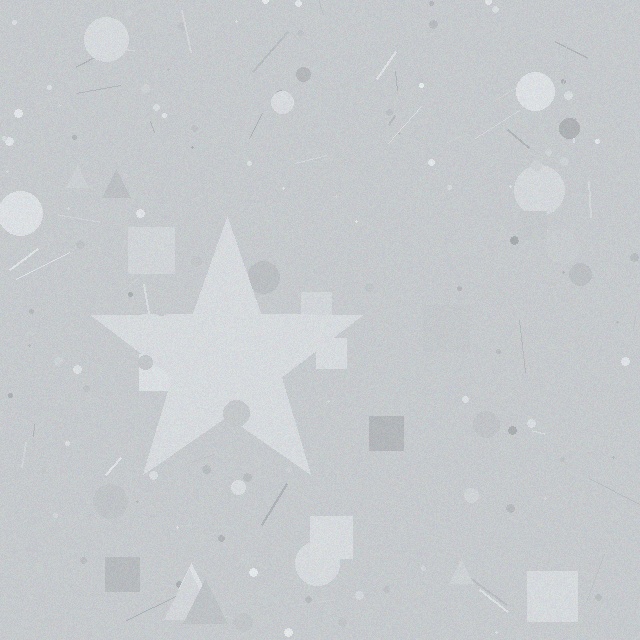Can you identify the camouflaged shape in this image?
The camouflaged shape is a star.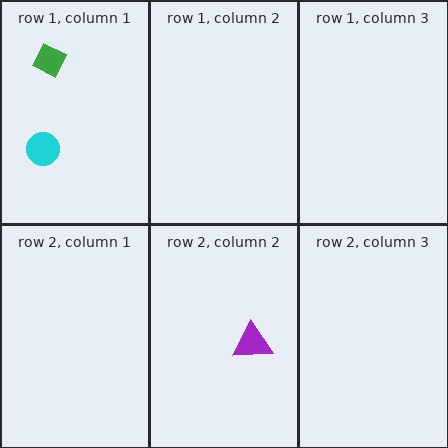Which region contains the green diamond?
The row 1, column 1 region.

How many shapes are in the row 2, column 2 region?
1.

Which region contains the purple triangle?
The row 2, column 2 region.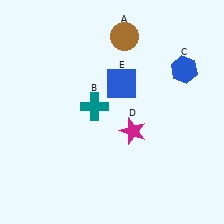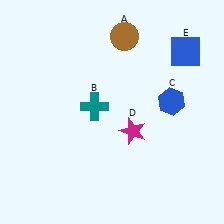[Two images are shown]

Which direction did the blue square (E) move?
The blue square (E) moved right.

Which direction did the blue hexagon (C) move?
The blue hexagon (C) moved down.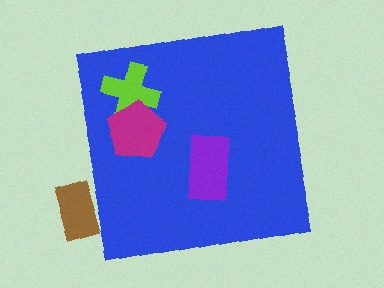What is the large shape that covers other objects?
A blue square.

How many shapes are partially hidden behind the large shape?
0 shapes are partially hidden.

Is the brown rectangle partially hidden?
No, the brown rectangle is fully visible.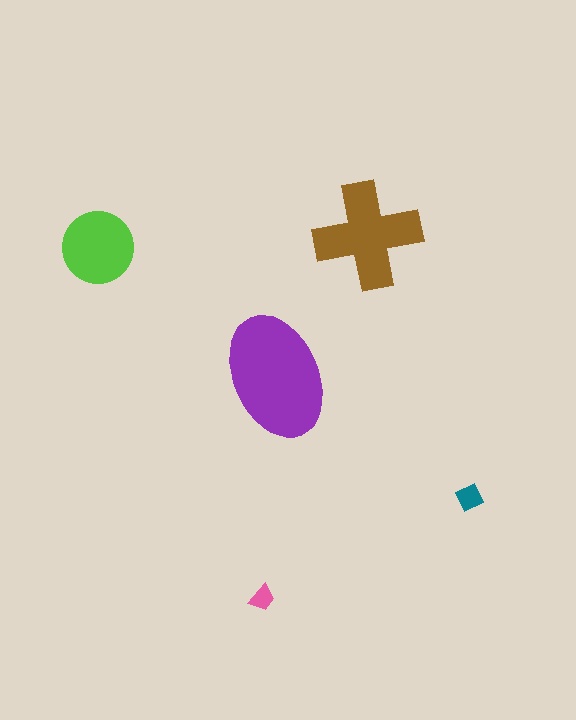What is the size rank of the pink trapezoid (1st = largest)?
5th.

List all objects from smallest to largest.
The pink trapezoid, the teal diamond, the lime circle, the brown cross, the purple ellipse.